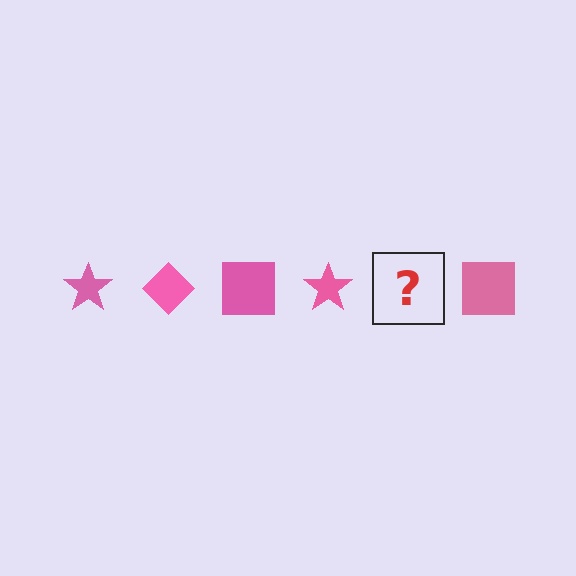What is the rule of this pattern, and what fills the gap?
The rule is that the pattern cycles through star, diamond, square shapes in pink. The gap should be filled with a pink diamond.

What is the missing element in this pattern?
The missing element is a pink diamond.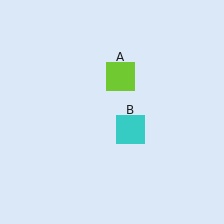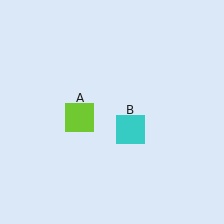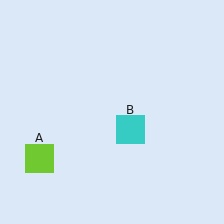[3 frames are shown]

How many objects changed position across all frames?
1 object changed position: lime square (object A).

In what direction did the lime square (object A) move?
The lime square (object A) moved down and to the left.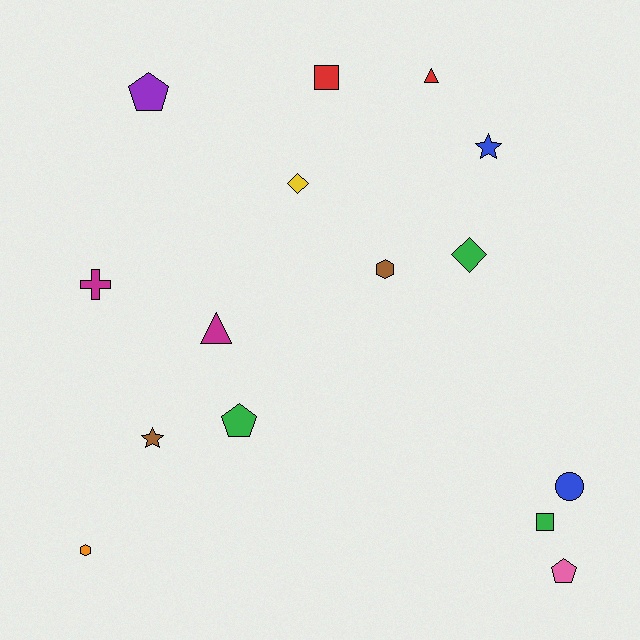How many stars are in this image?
There are 2 stars.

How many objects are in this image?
There are 15 objects.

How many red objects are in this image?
There are 2 red objects.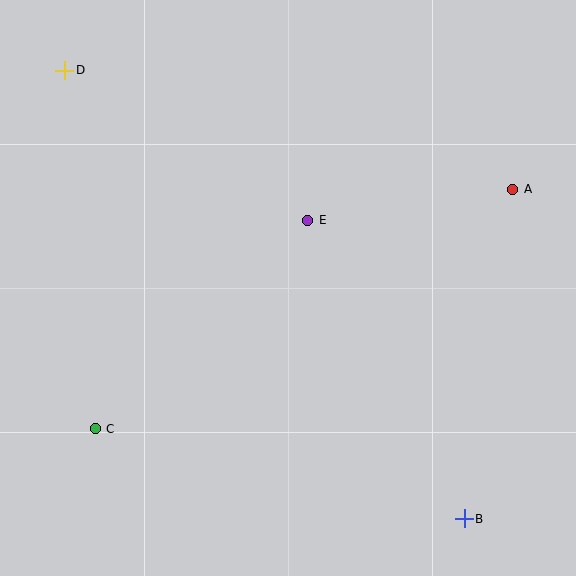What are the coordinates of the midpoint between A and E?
The midpoint between A and E is at (410, 205).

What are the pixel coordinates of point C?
Point C is at (95, 429).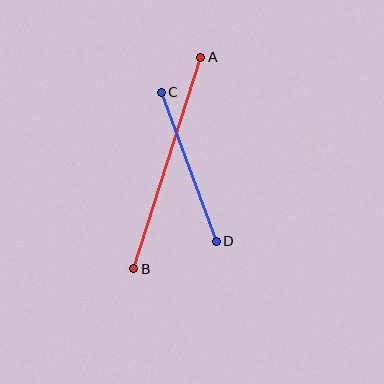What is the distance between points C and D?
The distance is approximately 159 pixels.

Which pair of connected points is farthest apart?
Points A and B are farthest apart.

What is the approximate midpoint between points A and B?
The midpoint is at approximately (167, 163) pixels.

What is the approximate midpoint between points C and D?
The midpoint is at approximately (189, 167) pixels.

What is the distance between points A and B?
The distance is approximately 222 pixels.